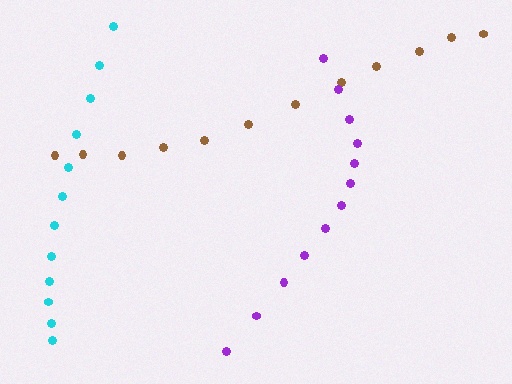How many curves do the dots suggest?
There are 3 distinct paths.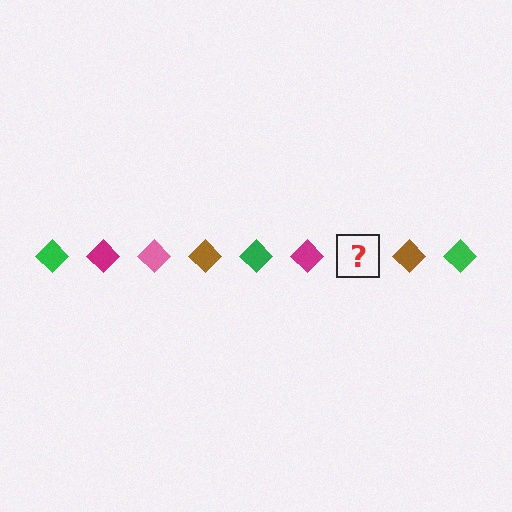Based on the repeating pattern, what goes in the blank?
The blank should be a pink diamond.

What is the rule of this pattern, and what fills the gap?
The rule is that the pattern cycles through green, magenta, pink, brown diamonds. The gap should be filled with a pink diamond.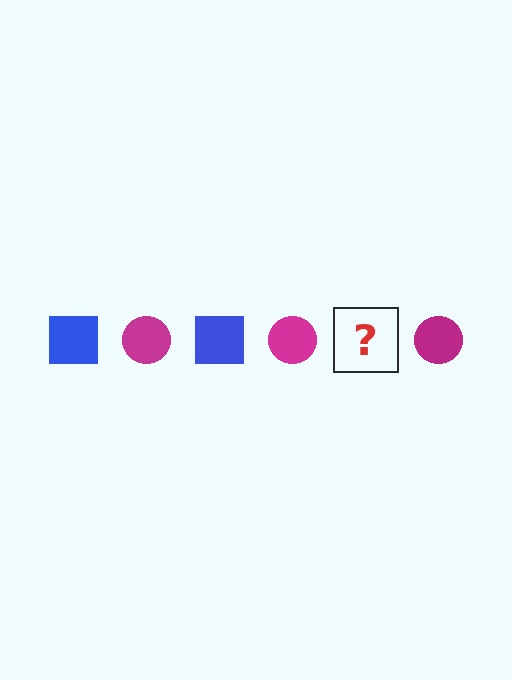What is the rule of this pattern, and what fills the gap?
The rule is that the pattern alternates between blue square and magenta circle. The gap should be filled with a blue square.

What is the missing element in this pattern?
The missing element is a blue square.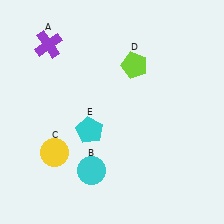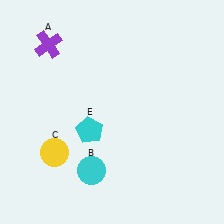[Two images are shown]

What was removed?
The lime pentagon (D) was removed in Image 2.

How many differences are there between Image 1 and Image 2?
There is 1 difference between the two images.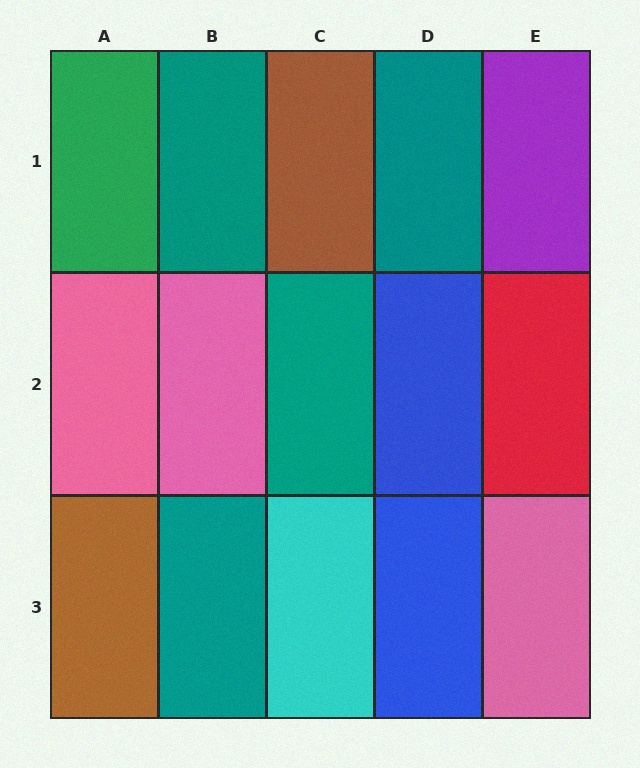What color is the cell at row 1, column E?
Purple.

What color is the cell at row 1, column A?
Green.